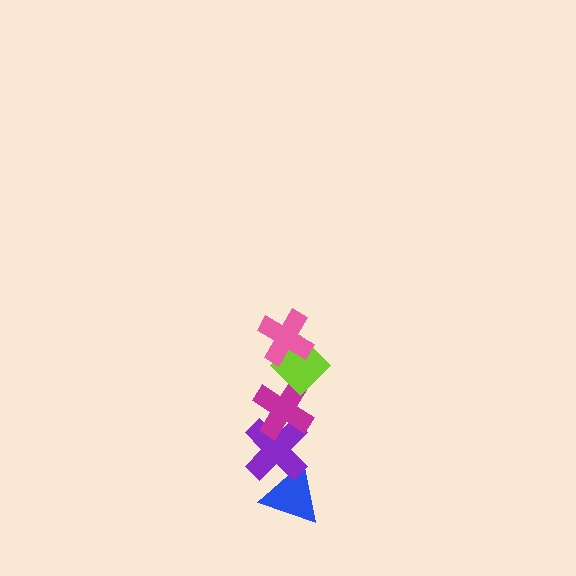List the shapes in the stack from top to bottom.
From top to bottom: the pink cross, the lime diamond, the magenta cross, the purple cross, the blue triangle.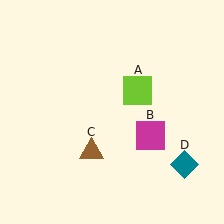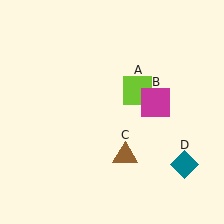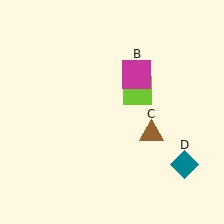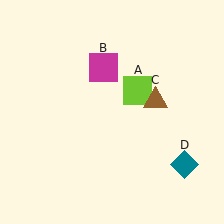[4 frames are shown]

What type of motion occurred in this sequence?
The magenta square (object B), brown triangle (object C) rotated counterclockwise around the center of the scene.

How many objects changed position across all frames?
2 objects changed position: magenta square (object B), brown triangle (object C).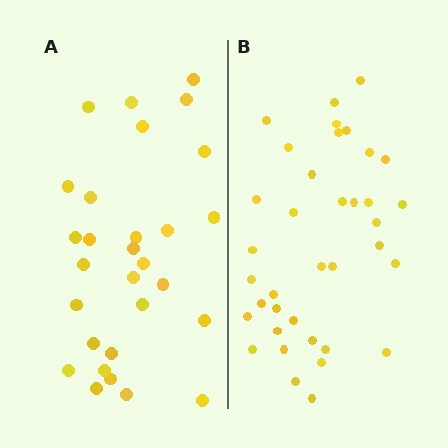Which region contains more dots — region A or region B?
Region B (the right region) has more dots.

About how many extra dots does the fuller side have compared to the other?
Region B has roughly 8 or so more dots than region A.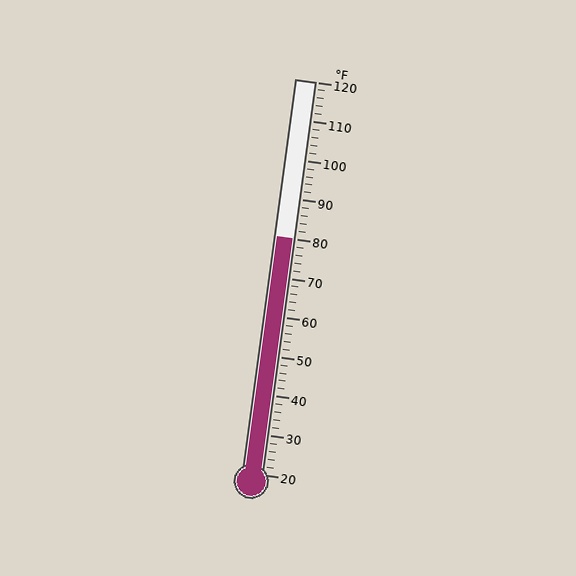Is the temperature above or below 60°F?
The temperature is above 60°F.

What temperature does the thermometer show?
The thermometer shows approximately 80°F.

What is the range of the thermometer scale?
The thermometer scale ranges from 20°F to 120°F.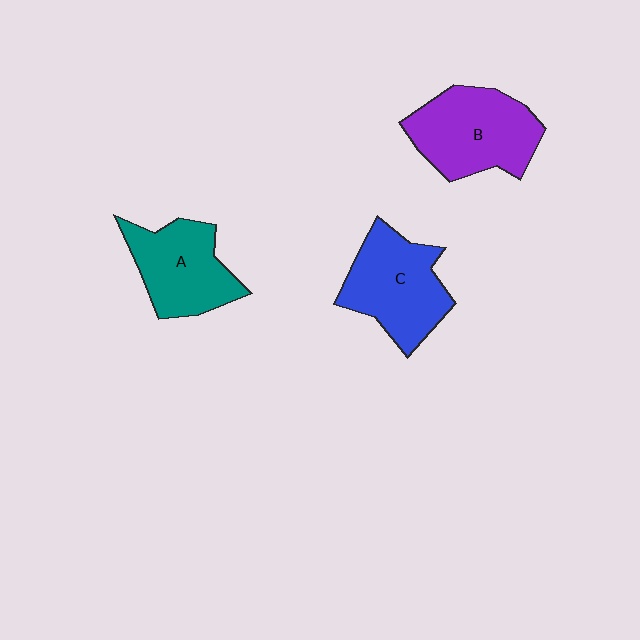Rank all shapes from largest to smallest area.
From largest to smallest: B (purple), C (blue), A (teal).